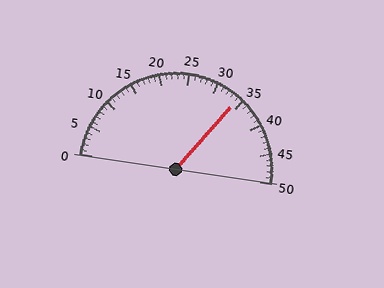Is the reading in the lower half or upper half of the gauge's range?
The reading is in the upper half of the range (0 to 50).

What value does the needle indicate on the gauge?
The needle indicates approximately 34.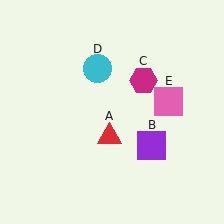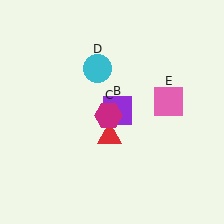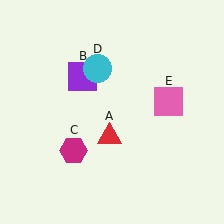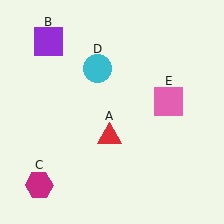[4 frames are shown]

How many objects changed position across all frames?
2 objects changed position: purple square (object B), magenta hexagon (object C).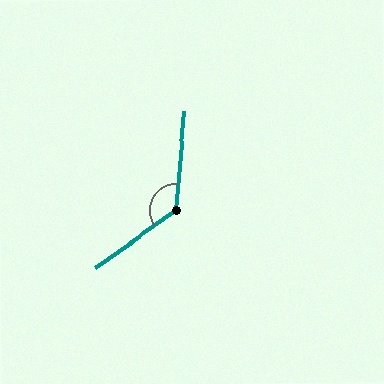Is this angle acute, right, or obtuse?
It is obtuse.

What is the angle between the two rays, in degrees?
Approximately 130 degrees.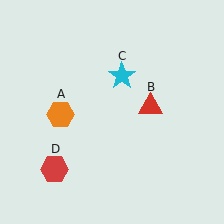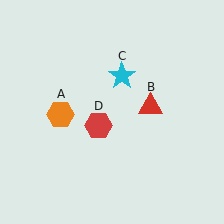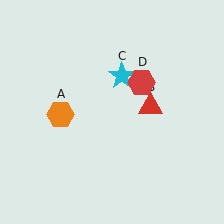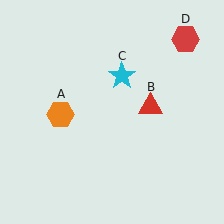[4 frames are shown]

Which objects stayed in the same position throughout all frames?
Orange hexagon (object A) and red triangle (object B) and cyan star (object C) remained stationary.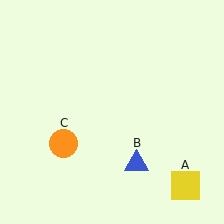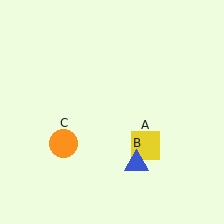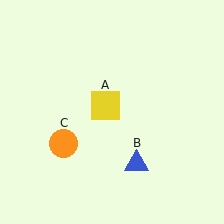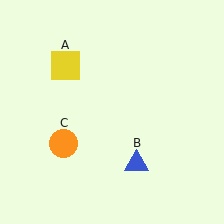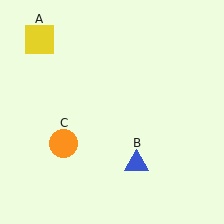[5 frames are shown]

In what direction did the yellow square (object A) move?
The yellow square (object A) moved up and to the left.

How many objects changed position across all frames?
1 object changed position: yellow square (object A).